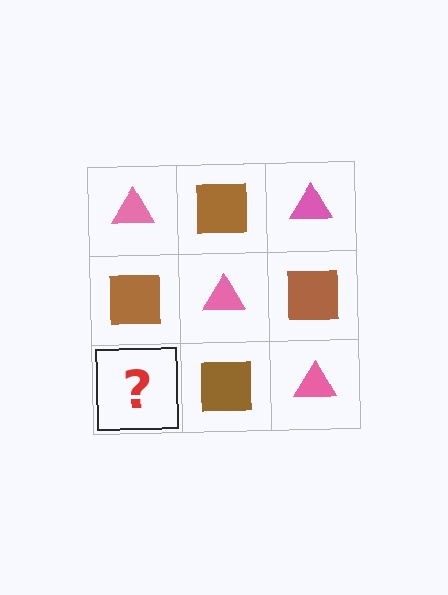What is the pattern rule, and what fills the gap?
The rule is that it alternates pink triangle and brown square in a checkerboard pattern. The gap should be filled with a pink triangle.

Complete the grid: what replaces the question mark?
The question mark should be replaced with a pink triangle.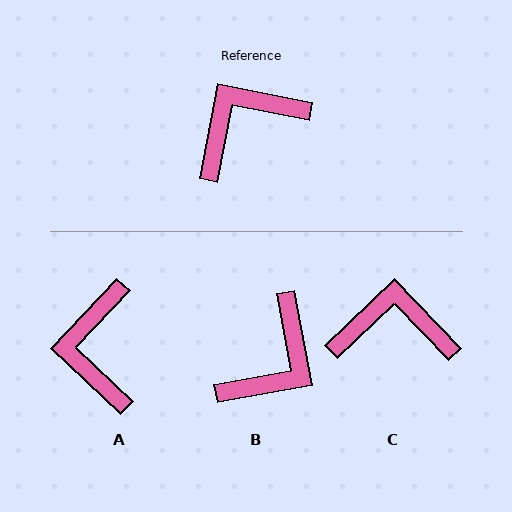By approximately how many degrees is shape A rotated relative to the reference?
Approximately 58 degrees counter-clockwise.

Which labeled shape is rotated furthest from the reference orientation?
B, about 159 degrees away.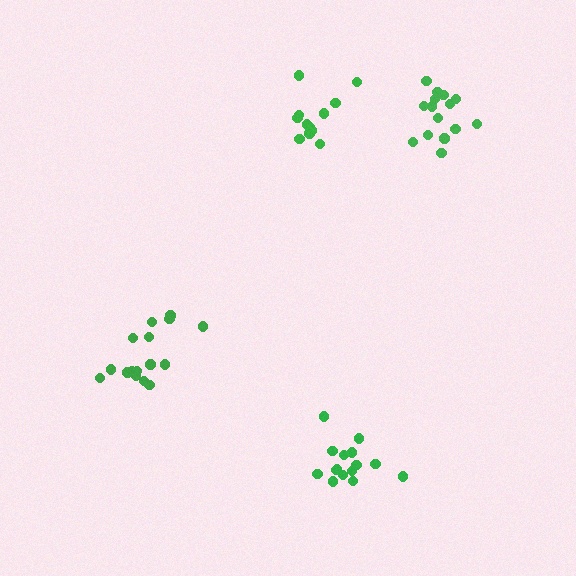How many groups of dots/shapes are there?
There are 4 groups.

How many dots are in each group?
Group 1: 16 dots, Group 2: 15 dots, Group 3: 15 dots, Group 4: 12 dots (58 total).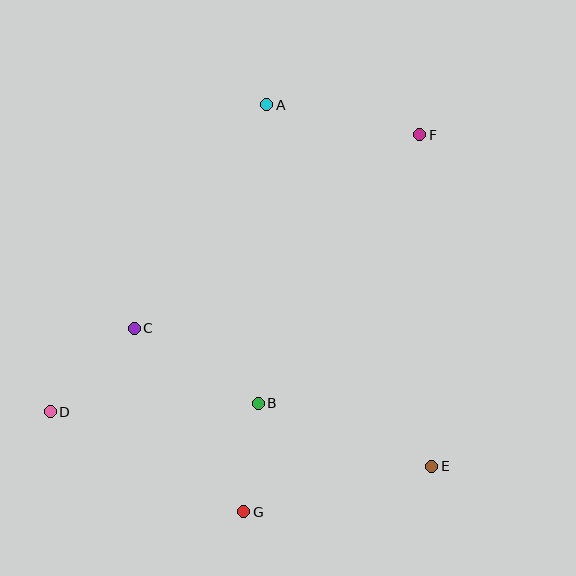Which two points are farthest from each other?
Points D and F are farthest from each other.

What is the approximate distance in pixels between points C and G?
The distance between C and G is approximately 214 pixels.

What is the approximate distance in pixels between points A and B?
The distance between A and B is approximately 298 pixels.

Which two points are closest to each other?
Points B and G are closest to each other.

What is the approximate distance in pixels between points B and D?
The distance between B and D is approximately 208 pixels.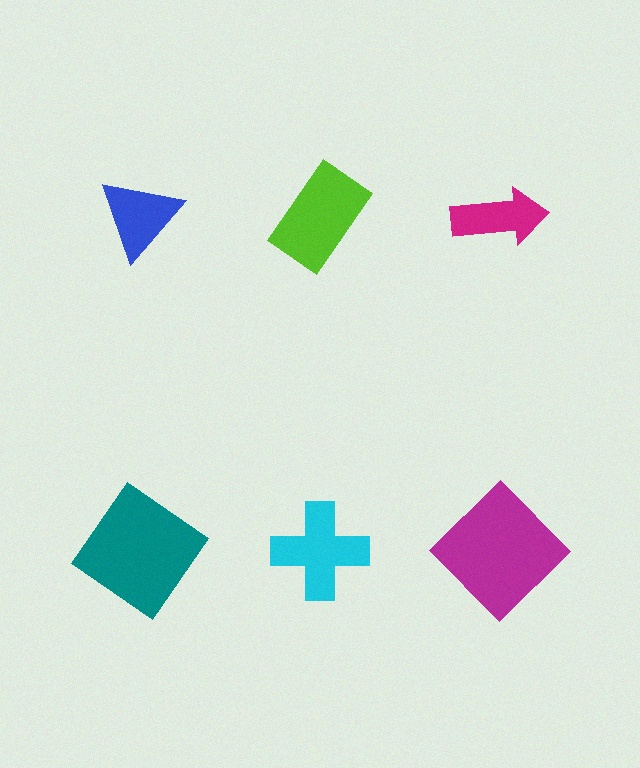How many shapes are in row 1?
3 shapes.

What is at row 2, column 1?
A teal diamond.